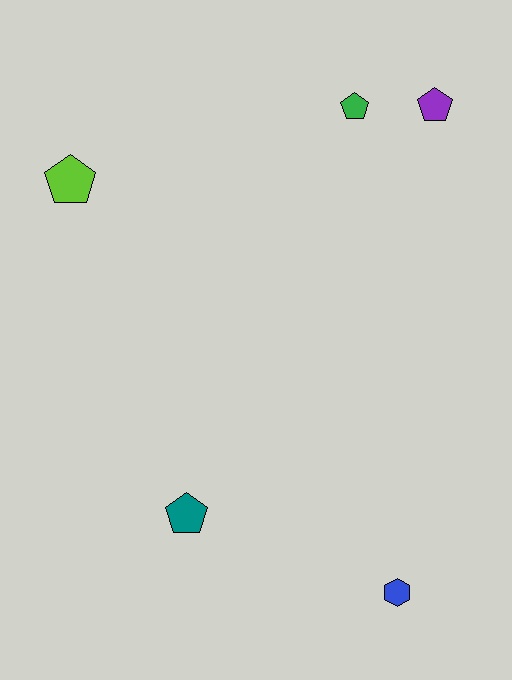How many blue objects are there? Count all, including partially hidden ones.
There is 1 blue object.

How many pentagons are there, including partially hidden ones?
There are 4 pentagons.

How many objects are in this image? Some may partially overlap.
There are 5 objects.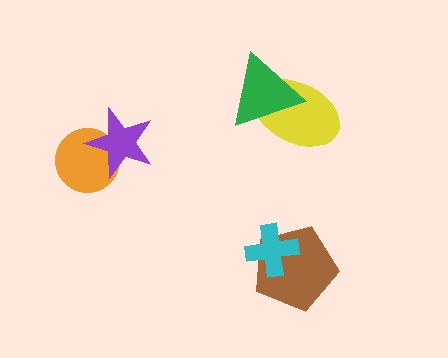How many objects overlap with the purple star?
1 object overlaps with the purple star.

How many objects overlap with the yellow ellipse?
1 object overlaps with the yellow ellipse.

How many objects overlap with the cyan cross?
1 object overlaps with the cyan cross.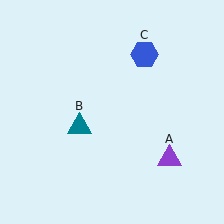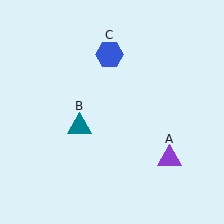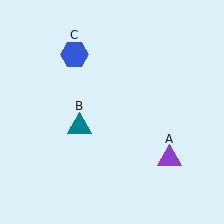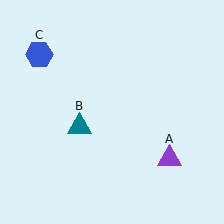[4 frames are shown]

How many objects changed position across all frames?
1 object changed position: blue hexagon (object C).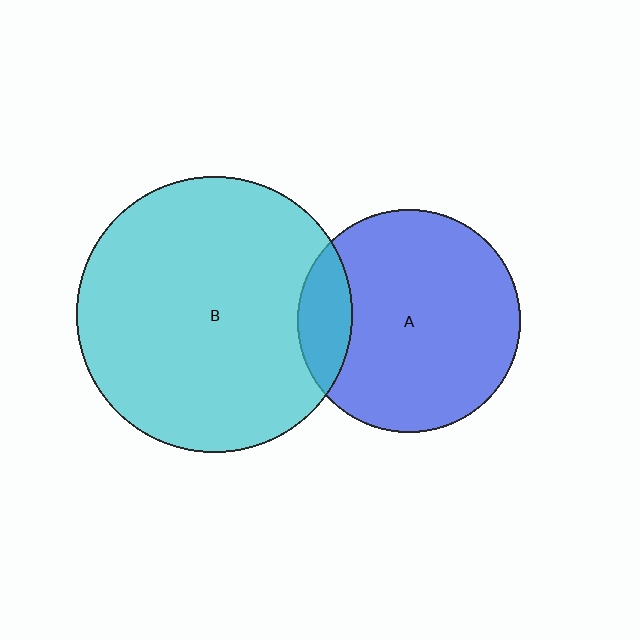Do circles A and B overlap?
Yes.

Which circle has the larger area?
Circle B (cyan).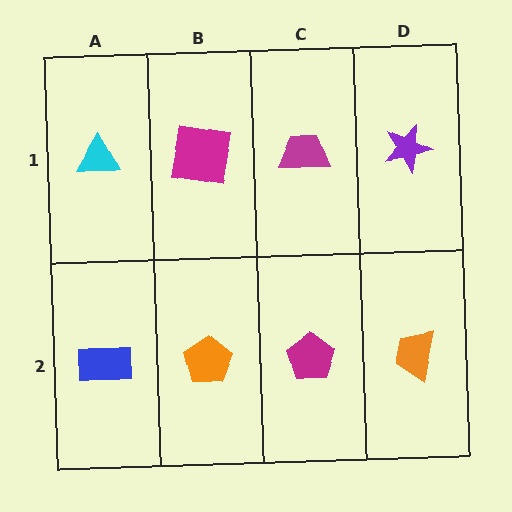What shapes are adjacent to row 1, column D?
An orange trapezoid (row 2, column D), a magenta trapezoid (row 1, column C).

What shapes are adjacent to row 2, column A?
A cyan triangle (row 1, column A), an orange pentagon (row 2, column B).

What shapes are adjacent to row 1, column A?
A blue rectangle (row 2, column A), a magenta square (row 1, column B).